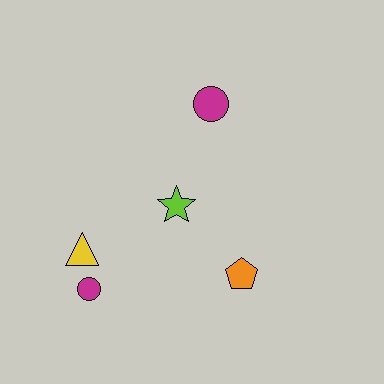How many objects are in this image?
There are 5 objects.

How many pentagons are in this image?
There is 1 pentagon.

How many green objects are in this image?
There are no green objects.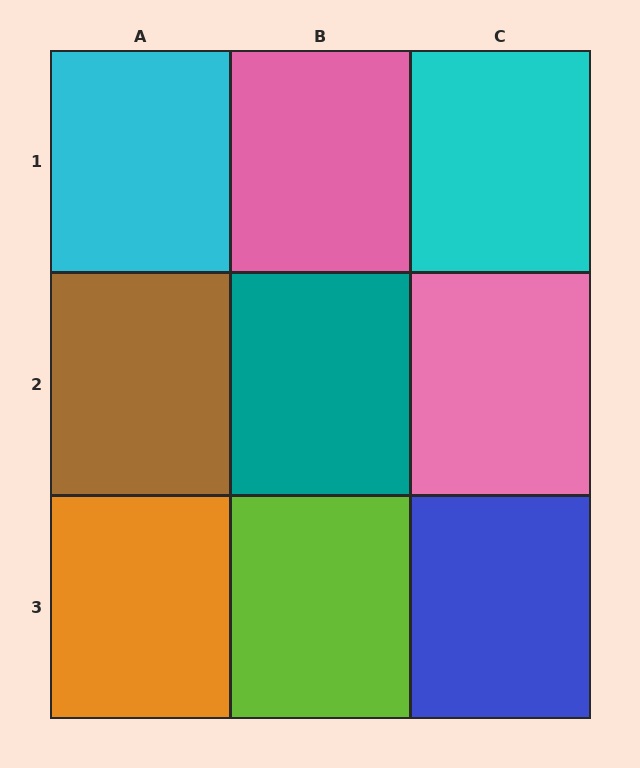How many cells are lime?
1 cell is lime.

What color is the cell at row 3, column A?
Orange.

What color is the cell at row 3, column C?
Blue.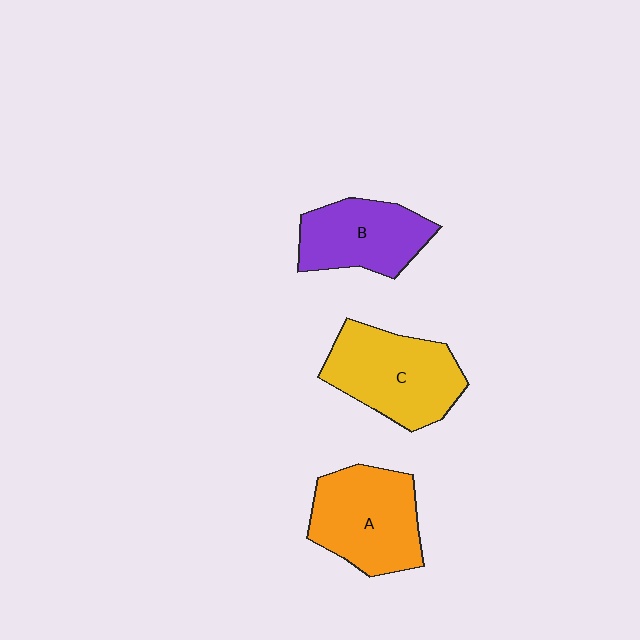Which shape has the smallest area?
Shape B (purple).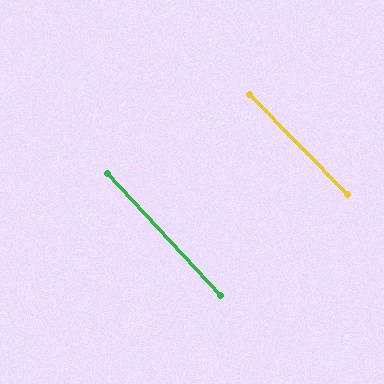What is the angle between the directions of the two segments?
Approximately 1 degree.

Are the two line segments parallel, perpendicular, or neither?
Parallel — their directions differ by only 1.4°.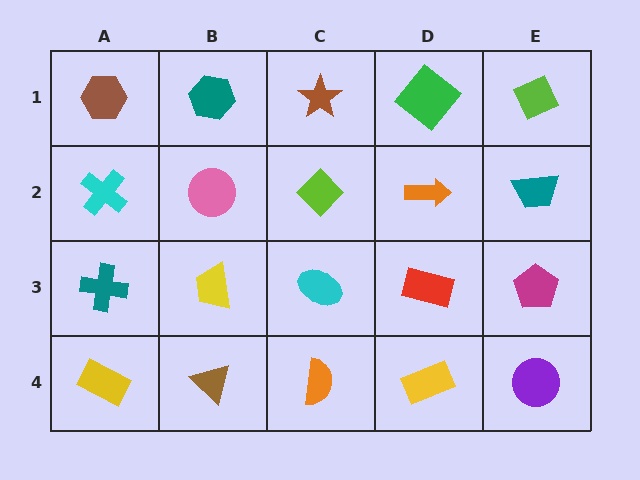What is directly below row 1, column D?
An orange arrow.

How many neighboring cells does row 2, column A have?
3.